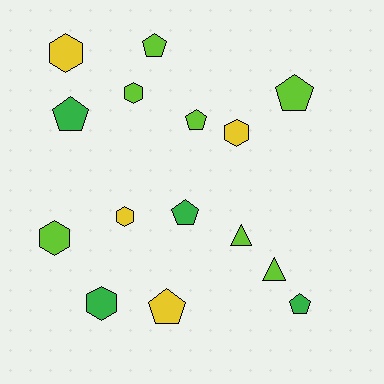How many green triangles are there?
There are no green triangles.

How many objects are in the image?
There are 15 objects.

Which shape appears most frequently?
Pentagon, with 7 objects.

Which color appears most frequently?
Lime, with 7 objects.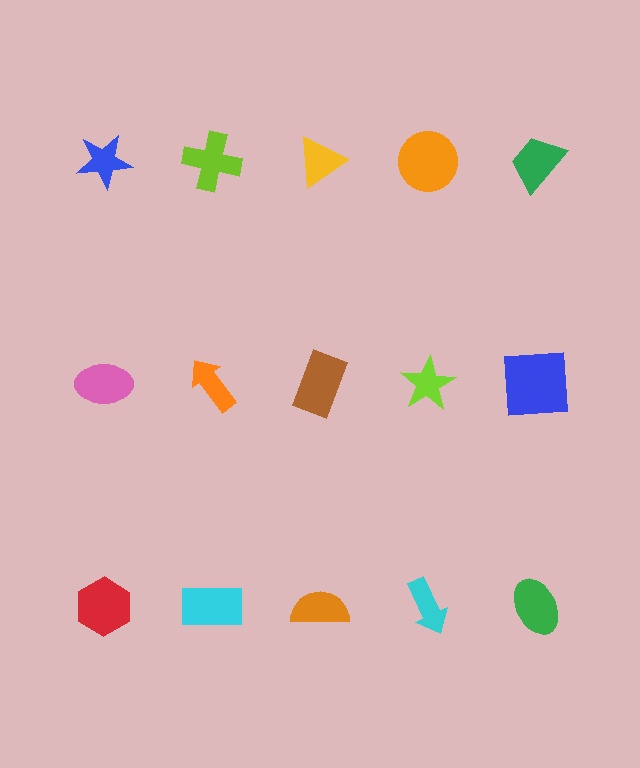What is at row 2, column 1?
A pink ellipse.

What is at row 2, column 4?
A lime star.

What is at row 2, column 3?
A brown rectangle.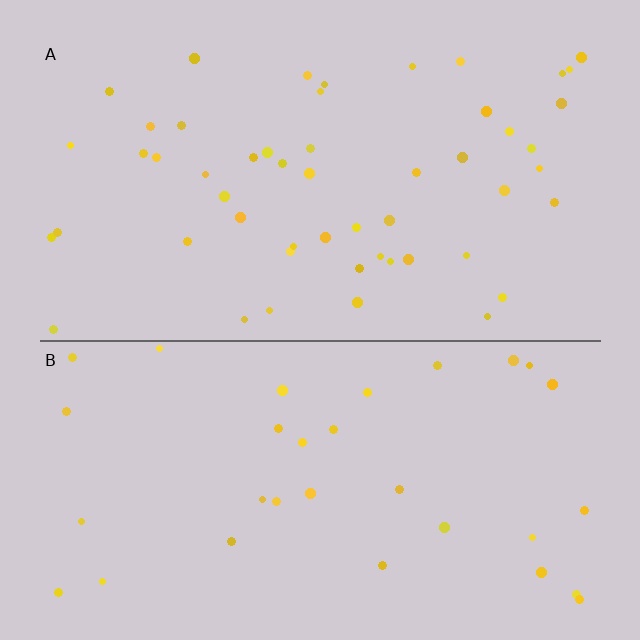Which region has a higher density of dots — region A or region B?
A (the top).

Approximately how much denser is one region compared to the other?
Approximately 1.6× — region A over region B.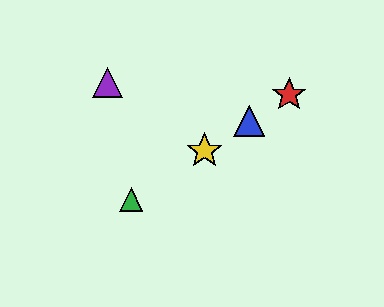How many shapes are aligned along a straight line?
4 shapes (the red star, the blue triangle, the green triangle, the yellow star) are aligned along a straight line.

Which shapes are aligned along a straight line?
The red star, the blue triangle, the green triangle, the yellow star are aligned along a straight line.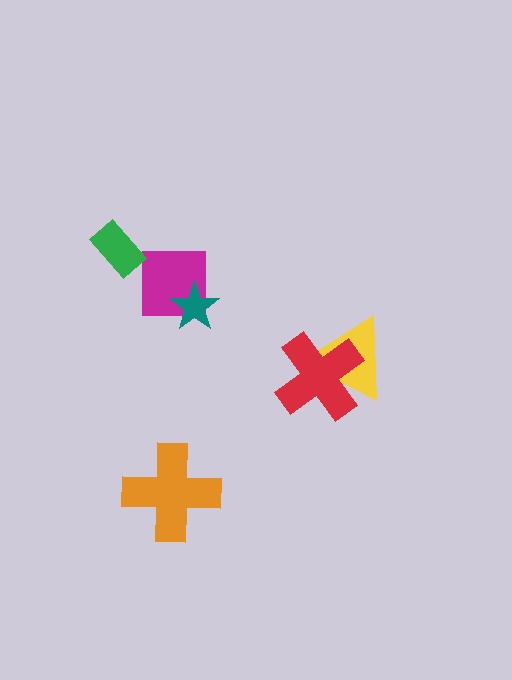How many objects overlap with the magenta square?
1 object overlaps with the magenta square.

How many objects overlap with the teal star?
1 object overlaps with the teal star.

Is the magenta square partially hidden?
Yes, it is partially covered by another shape.